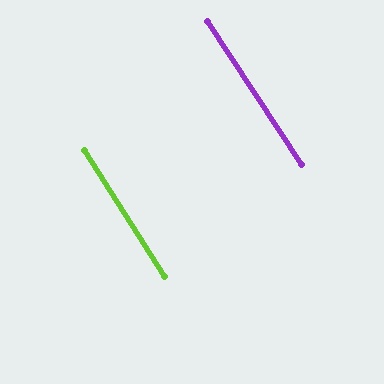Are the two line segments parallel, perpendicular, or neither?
Parallel — their directions differ by only 1.0°.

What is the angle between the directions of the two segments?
Approximately 1 degree.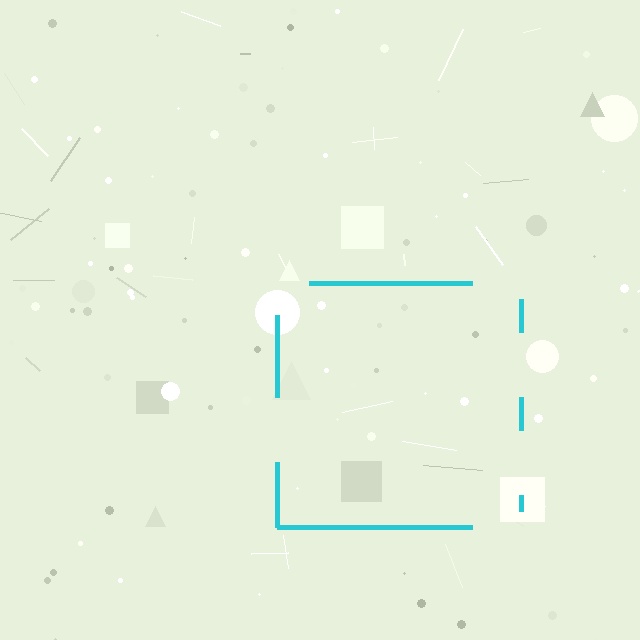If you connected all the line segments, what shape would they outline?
They would outline a square.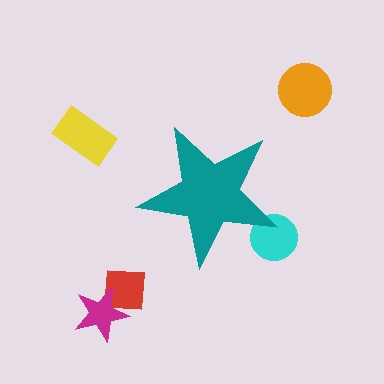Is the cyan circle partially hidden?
Yes, the cyan circle is partially hidden behind the teal star.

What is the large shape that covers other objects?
A teal star.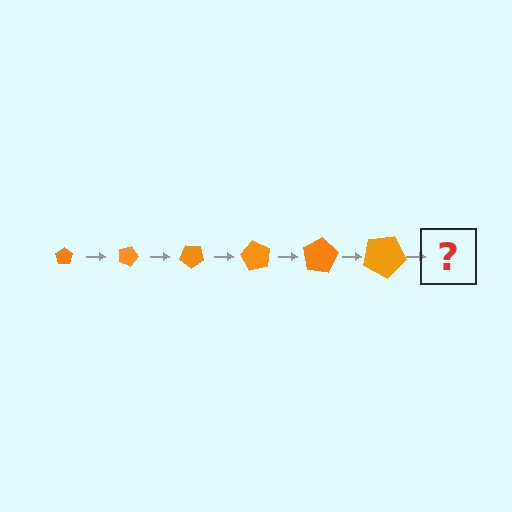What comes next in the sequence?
The next element should be a pentagon, larger than the previous one and rotated 120 degrees from the start.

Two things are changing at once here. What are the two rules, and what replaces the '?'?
The two rules are that the pentagon grows larger each step and it rotates 20 degrees each step. The '?' should be a pentagon, larger than the previous one and rotated 120 degrees from the start.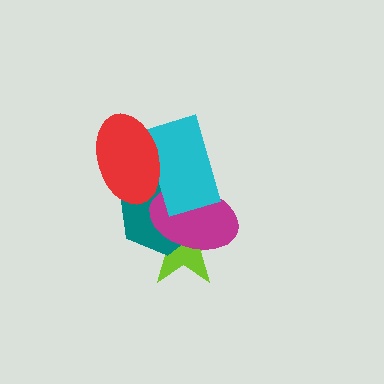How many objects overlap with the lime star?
3 objects overlap with the lime star.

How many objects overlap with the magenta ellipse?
3 objects overlap with the magenta ellipse.